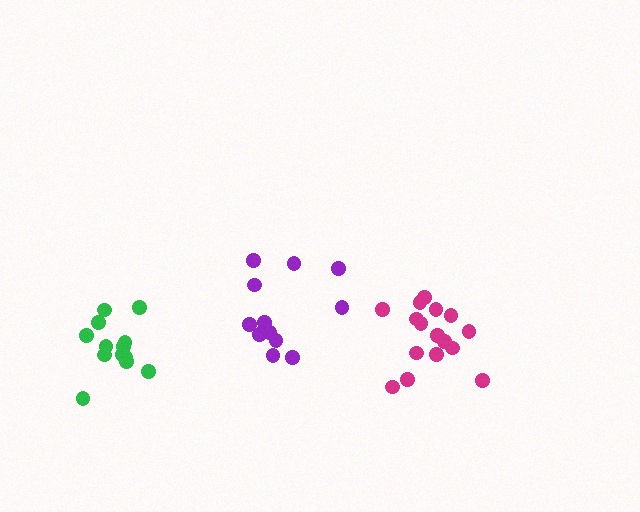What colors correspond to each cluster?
The clusters are colored: green, purple, magenta.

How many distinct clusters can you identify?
There are 3 distinct clusters.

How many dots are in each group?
Group 1: 13 dots, Group 2: 12 dots, Group 3: 16 dots (41 total).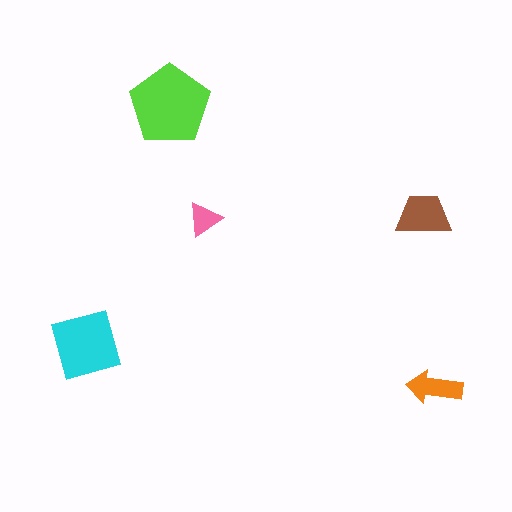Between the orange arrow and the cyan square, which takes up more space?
The cyan square.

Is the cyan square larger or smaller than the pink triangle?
Larger.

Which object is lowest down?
The orange arrow is bottommost.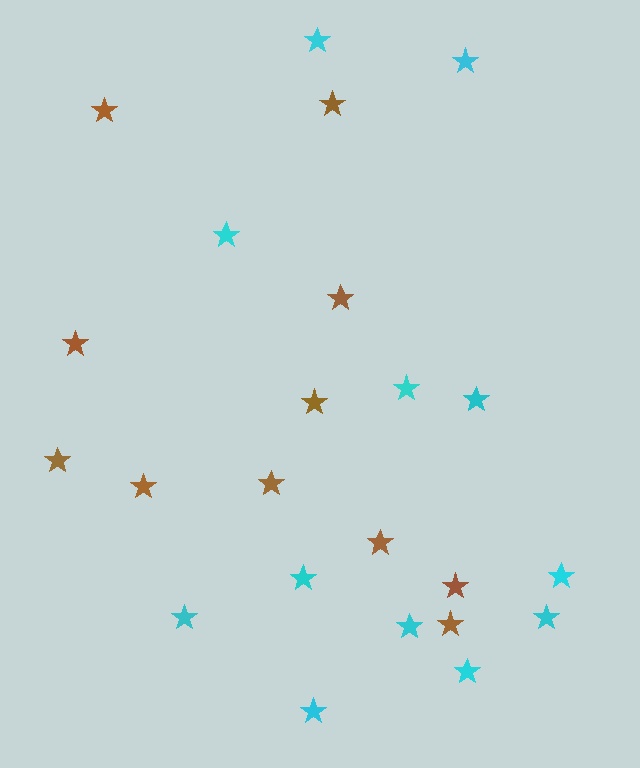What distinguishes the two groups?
There are 2 groups: one group of brown stars (11) and one group of cyan stars (12).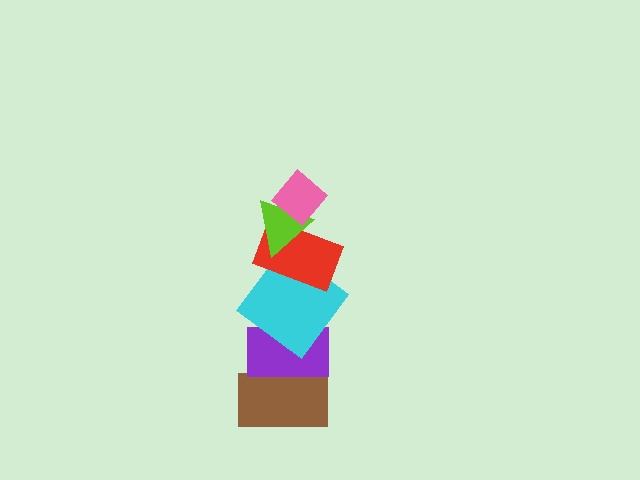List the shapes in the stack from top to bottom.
From top to bottom: the pink diamond, the lime triangle, the red rectangle, the cyan diamond, the purple rectangle, the brown rectangle.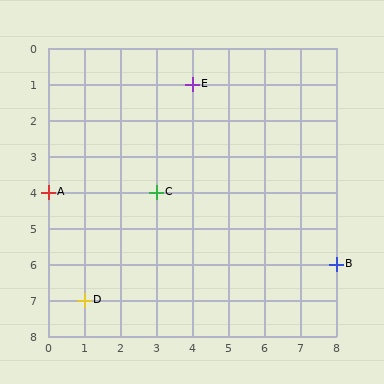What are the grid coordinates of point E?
Point E is at grid coordinates (4, 1).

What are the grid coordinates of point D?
Point D is at grid coordinates (1, 7).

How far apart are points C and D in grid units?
Points C and D are 2 columns and 3 rows apart (about 3.6 grid units diagonally).